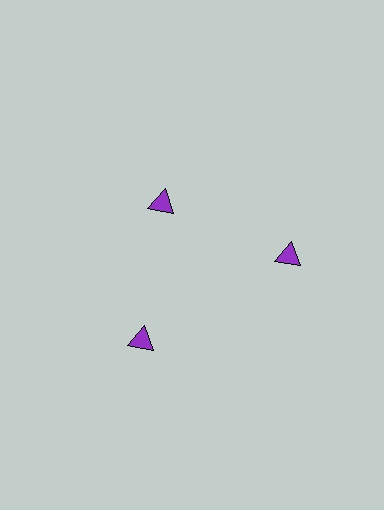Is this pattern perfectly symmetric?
No. The 3 purple triangles are arranged in a ring, but one element near the 11 o'clock position is pulled inward toward the center, breaking the 3-fold rotational symmetry.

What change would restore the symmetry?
The symmetry would be restored by moving it outward, back onto the ring so that all 3 triangles sit at equal angles and equal distance from the center.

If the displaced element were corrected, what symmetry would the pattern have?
It would have 3-fold rotational symmetry — the pattern would map onto itself every 120 degrees.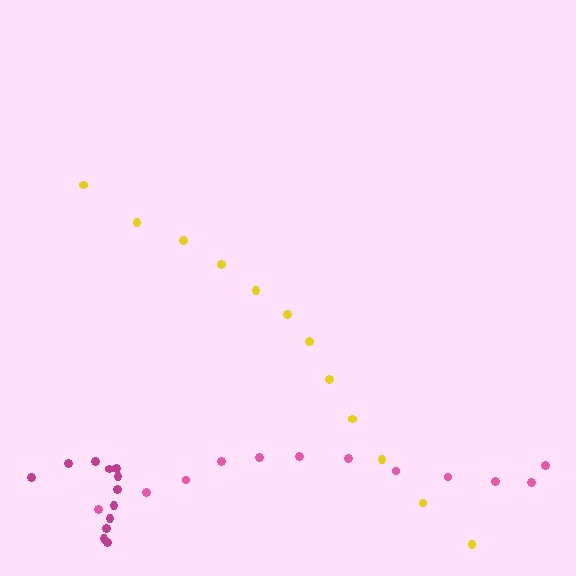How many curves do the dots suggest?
There are 3 distinct paths.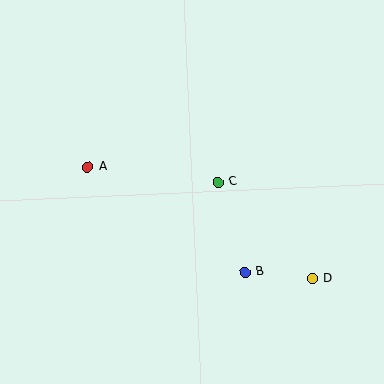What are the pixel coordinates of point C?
Point C is at (218, 182).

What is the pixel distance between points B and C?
The distance between B and C is 94 pixels.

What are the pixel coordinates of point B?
Point B is at (245, 272).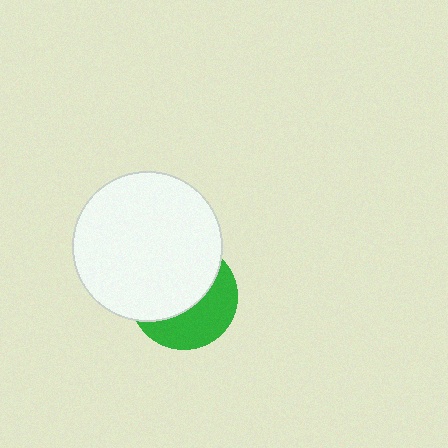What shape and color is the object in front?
The object in front is a white circle.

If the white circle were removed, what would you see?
You would see the complete green circle.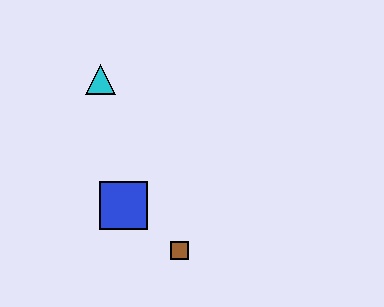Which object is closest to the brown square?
The blue square is closest to the brown square.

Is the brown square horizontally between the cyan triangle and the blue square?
No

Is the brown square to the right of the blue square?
Yes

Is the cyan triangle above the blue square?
Yes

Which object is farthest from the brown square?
The cyan triangle is farthest from the brown square.